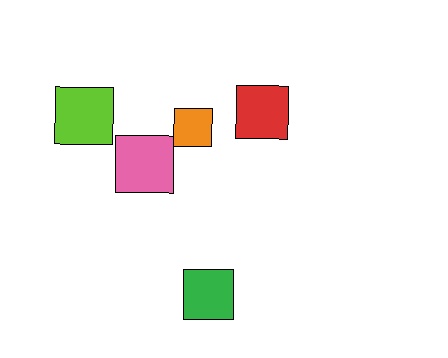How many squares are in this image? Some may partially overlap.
There are 5 squares.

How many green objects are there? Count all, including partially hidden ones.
There is 1 green object.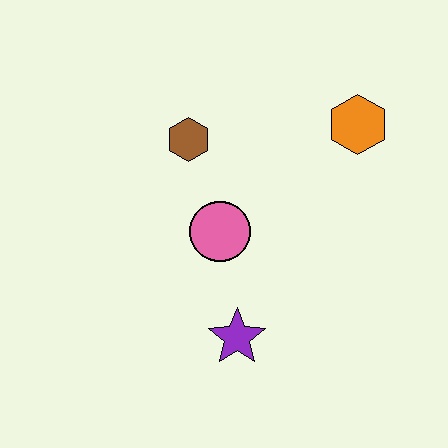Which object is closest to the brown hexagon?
The pink circle is closest to the brown hexagon.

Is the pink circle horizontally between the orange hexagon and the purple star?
No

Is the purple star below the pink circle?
Yes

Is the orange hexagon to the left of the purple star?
No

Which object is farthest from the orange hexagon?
The purple star is farthest from the orange hexagon.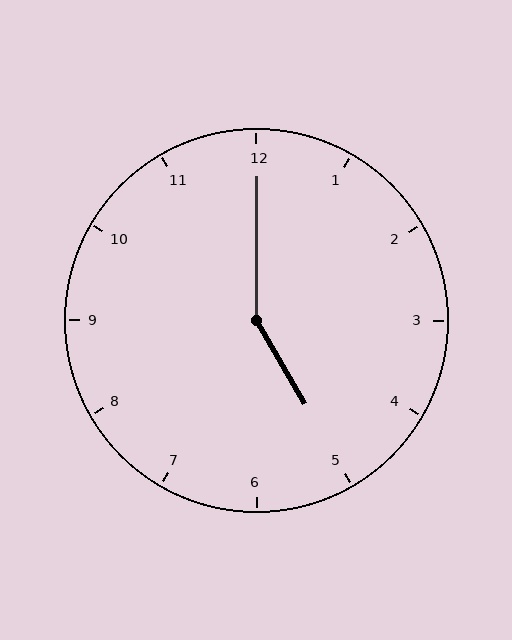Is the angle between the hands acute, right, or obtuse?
It is obtuse.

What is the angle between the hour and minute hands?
Approximately 150 degrees.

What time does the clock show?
5:00.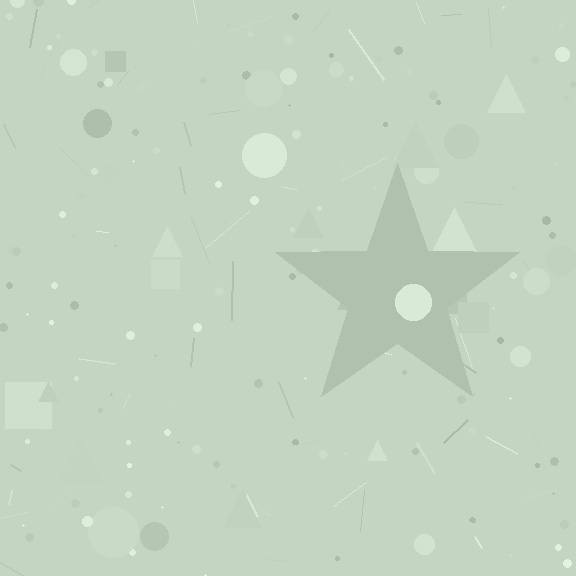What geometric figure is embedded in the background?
A star is embedded in the background.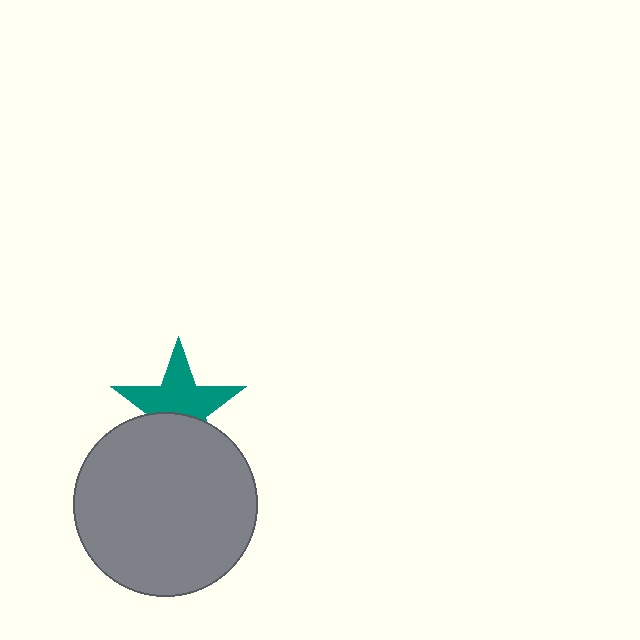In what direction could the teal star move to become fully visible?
The teal star could move up. That would shift it out from behind the gray circle entirely.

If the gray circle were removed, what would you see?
You would see the complete teal star.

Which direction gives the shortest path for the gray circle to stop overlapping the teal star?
Moving down gives the shortest separation.